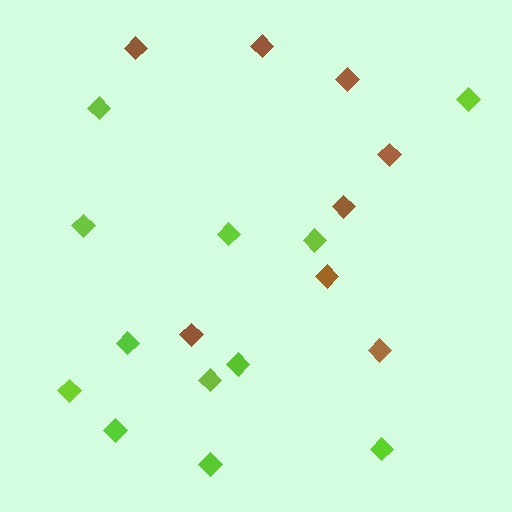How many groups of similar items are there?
There are 2 groups: one group of brown diamonds (8) and one group of lime diamonds (12).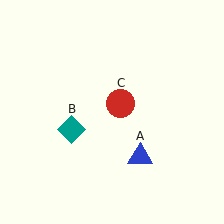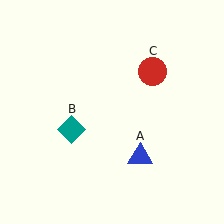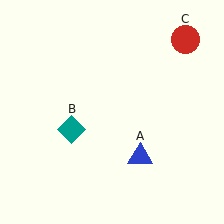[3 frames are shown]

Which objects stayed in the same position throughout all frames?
Blue triangle (object A) and teal diamond (object B) remained stationary.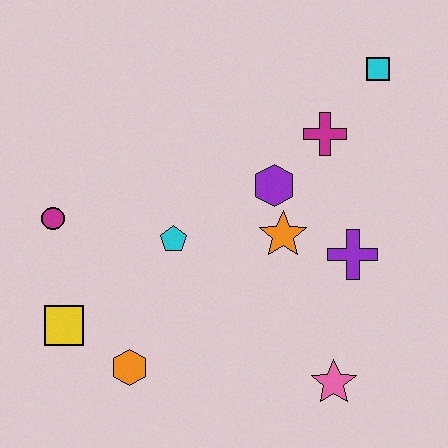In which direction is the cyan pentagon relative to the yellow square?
The cyan pentagon is to the right of the yellow square.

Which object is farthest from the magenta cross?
The yellow square is farthest from the magenta cross.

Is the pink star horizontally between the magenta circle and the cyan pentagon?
No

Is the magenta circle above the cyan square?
No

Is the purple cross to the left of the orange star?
No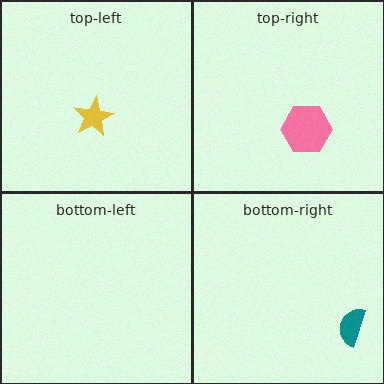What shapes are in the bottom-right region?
The teal semicircle.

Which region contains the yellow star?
The top-left region.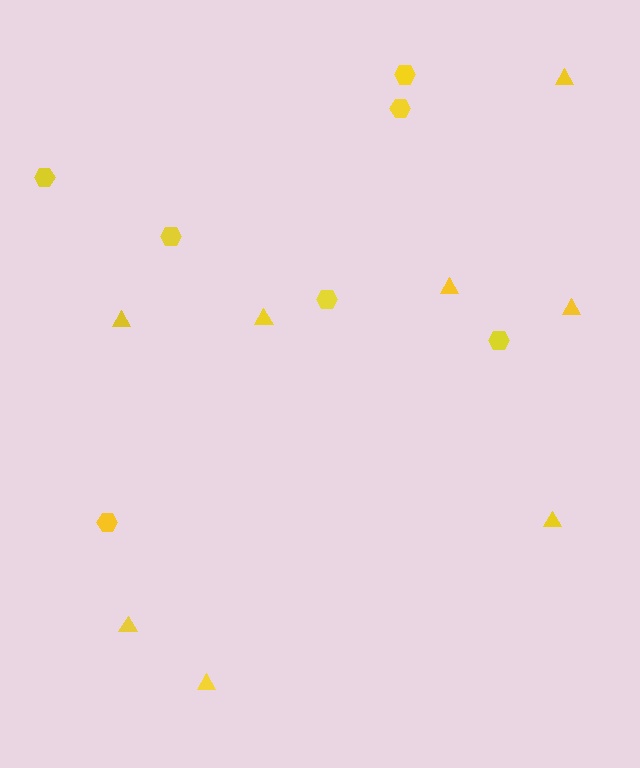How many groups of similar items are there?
There are 2 groups: one group of triangles (8) and one group of hexagons (7).